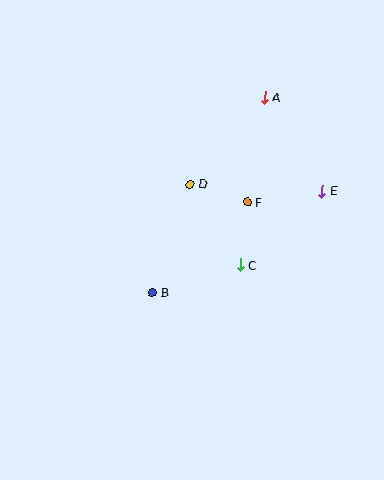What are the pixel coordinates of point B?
Point B is at (152, 293).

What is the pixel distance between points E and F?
The distance between E and F is 76 pixels.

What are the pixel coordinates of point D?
Point D is at (190, 184).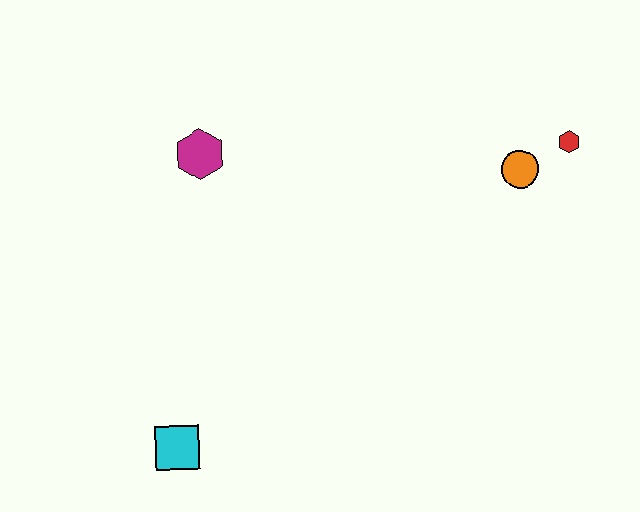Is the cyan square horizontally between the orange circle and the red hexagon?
No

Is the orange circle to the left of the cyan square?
No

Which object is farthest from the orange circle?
The cyan square is farthest from the orange circle.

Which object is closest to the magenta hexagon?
The cyan square is closest to the magenta hexagon.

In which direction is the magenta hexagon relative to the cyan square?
The magenta hexagon is above the cyan square.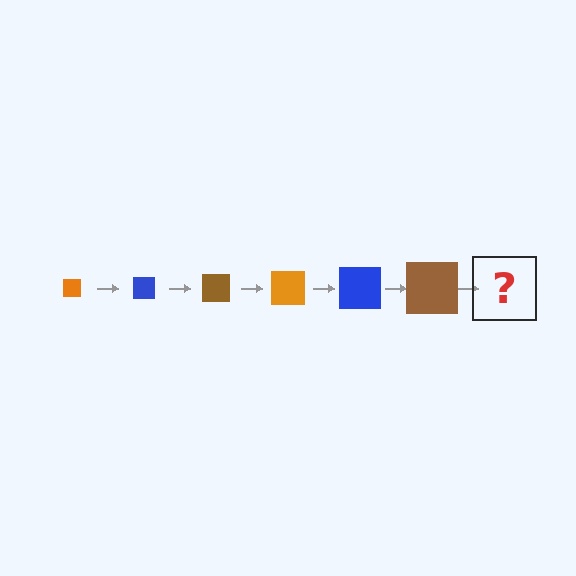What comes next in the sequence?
The next element should be an orange square, larger than the previous one.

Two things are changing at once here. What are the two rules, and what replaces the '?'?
The two rules are that the square grows larger each step and the color cycles through orange, blue, and brown. The '?' should be an orange square, larger than the previous one.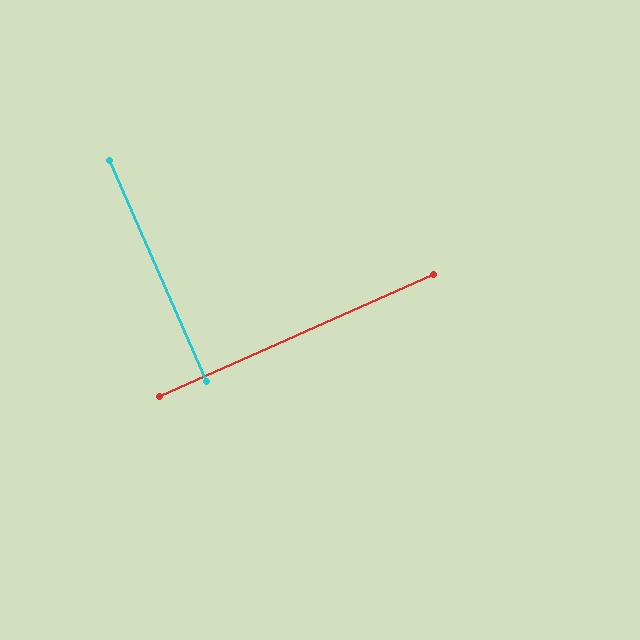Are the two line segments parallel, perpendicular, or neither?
Perpendicular — they meet at approximately 90°.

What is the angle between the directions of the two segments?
Approximately 90 degrees.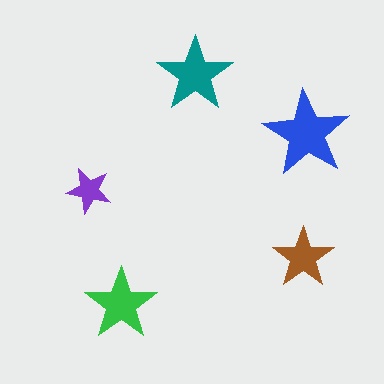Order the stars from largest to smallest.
the blue one, the teal one, the green one, the brown one, the purple one.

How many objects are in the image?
There are 5 objects in the image.